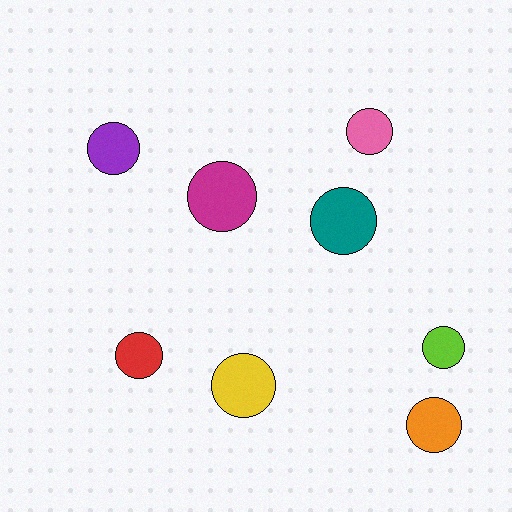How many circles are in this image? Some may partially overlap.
There are 8 circles.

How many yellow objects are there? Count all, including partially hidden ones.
There is 1 yellow object.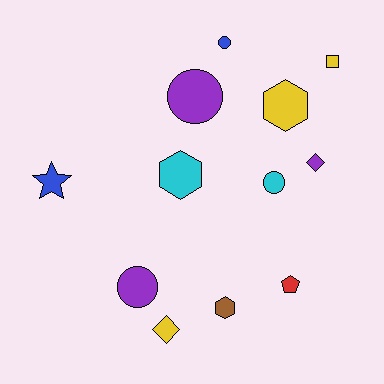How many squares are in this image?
There is 1 square.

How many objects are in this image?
There are 12 objects.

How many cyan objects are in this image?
There are 2 cyan objects.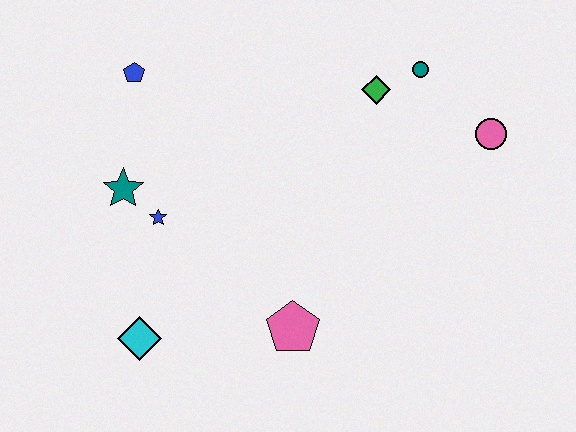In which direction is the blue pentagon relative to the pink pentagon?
The blue pentagon is above the pink pentagon.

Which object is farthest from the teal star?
The pink circle is farthest from the teal star.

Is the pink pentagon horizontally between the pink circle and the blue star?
Yes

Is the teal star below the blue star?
No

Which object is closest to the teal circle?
The green diamond is closest to the teal circle.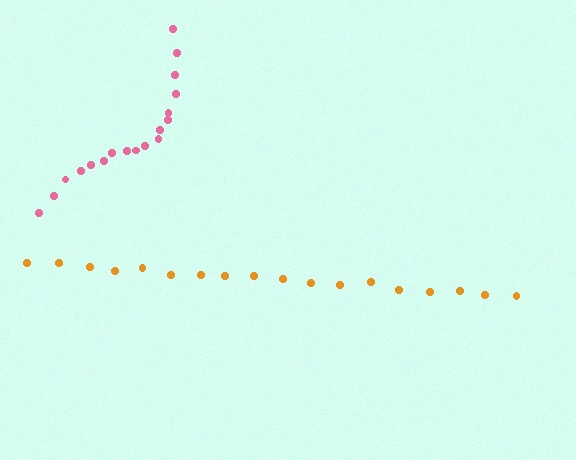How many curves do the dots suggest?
There are 2 distinct paths.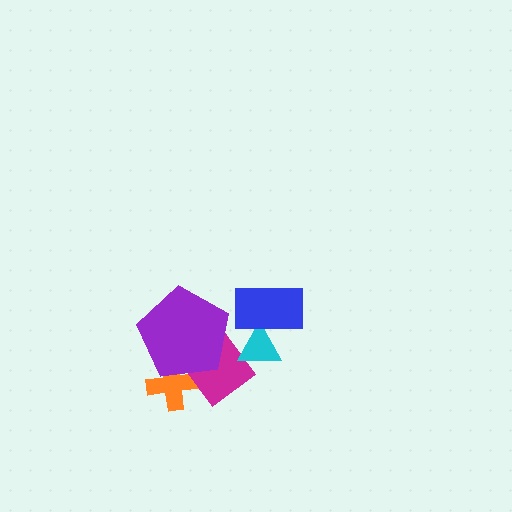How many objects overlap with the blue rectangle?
1 object overlaps with the blue rectangle.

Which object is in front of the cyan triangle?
The blue rectangle is in front of the cyan triangle.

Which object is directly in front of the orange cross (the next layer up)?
The magenta rectangle is directly in front of the orange cross.